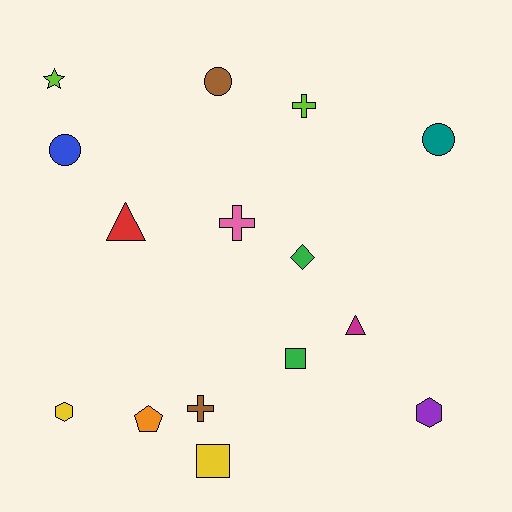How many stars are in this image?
There is 1 star.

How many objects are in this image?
There are 15 objects.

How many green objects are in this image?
There are 2 green objects.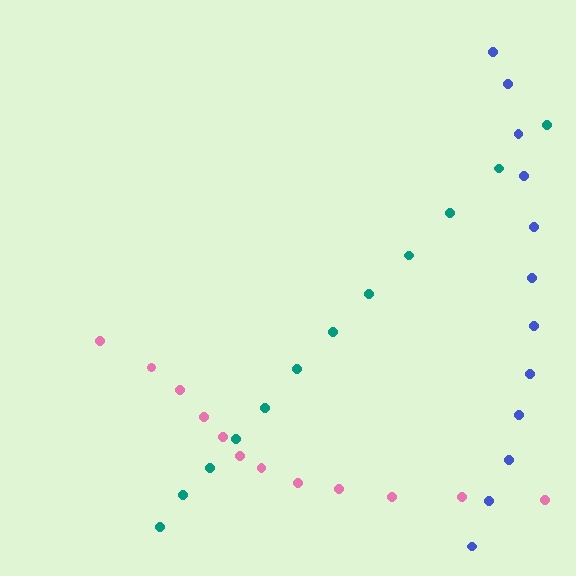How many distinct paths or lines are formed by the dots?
There are 3 distinct paths.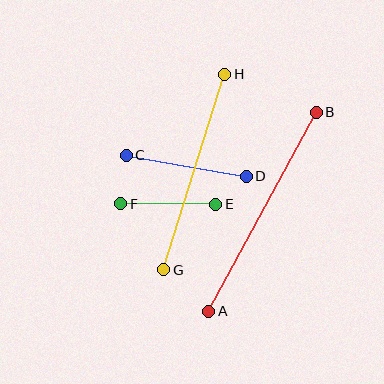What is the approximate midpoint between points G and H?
The midpoint is at approximately (194, 172) pixels.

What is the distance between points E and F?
The distance is approximately 95 pixels.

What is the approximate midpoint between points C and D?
The midpoint is at approximately (186, 166) pixels.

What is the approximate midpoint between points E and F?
The midpoint is at approximately (168, 204) pixels.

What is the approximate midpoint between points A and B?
The midpoint is at approximately (263, 212) pixels.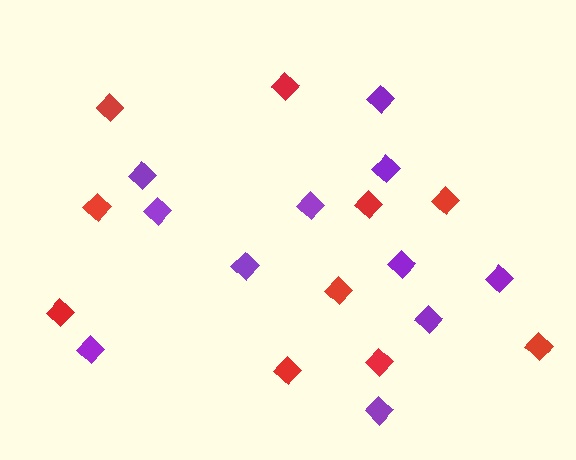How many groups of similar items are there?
There are 2 groups: one group of red diamonds (10) and one group of purple diamonds (11).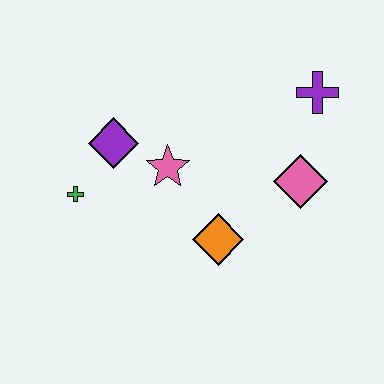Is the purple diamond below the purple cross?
Yes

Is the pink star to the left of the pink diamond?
Yes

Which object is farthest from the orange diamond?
The purple cross is farthest from the orange diamond.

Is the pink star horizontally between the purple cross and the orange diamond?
No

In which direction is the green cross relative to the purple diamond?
The green cross is below the purple diamond.